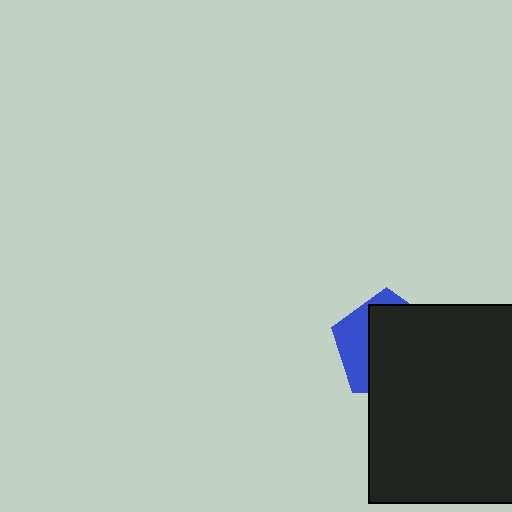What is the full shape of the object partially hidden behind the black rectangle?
The partially hidden object is a blue pentagon.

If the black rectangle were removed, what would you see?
You would see the complete blue pentagon.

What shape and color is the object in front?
The object in front is a black rectangle.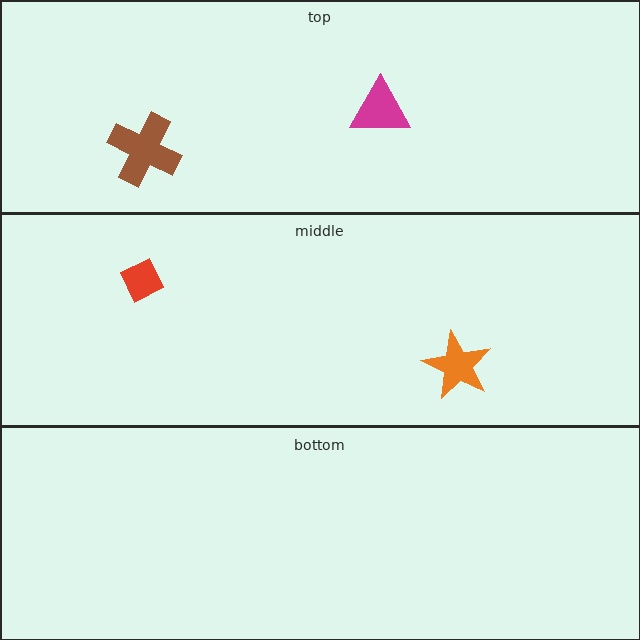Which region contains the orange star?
The middle region.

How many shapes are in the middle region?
2.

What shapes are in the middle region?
The orange star, the red diamond.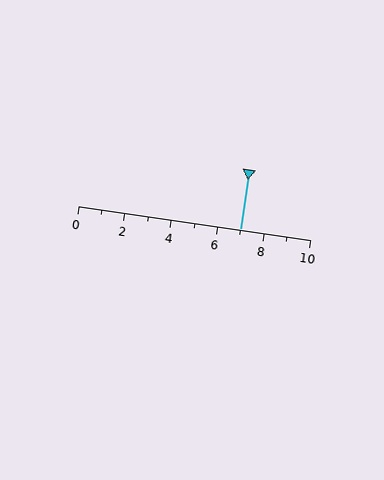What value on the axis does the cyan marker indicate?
The marker indicates approximately 7.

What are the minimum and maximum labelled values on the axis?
The axis runs from 0 to 10.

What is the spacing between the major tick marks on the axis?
The major ticks are spaced 2 apart.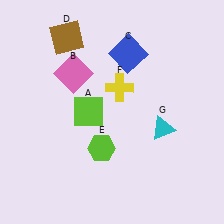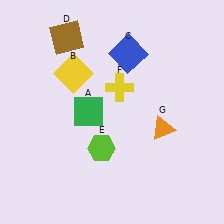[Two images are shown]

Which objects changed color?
A changed from lime to green. B changed from pink to yellow. G changed from cyan to orange.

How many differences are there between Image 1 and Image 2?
There are 3 differences between the two images.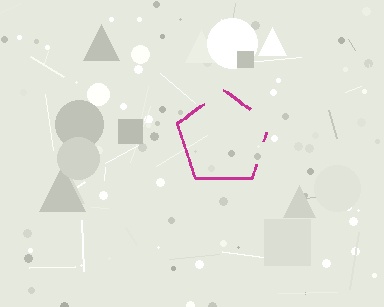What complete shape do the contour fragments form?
The contour fragments form a pentagon.